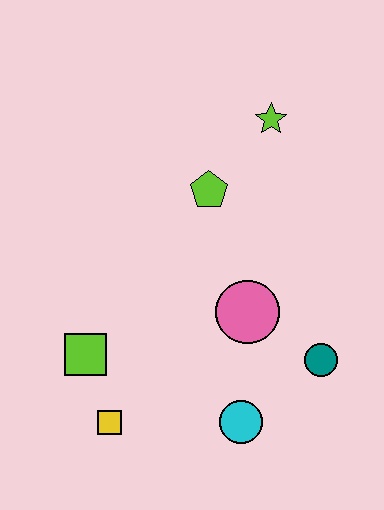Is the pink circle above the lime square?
Yes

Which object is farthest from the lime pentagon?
The yellow square is farthest from the lime pentagon.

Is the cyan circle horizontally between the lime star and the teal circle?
No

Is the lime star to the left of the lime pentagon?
No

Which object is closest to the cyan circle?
The teal circle is closest to the cyan circle.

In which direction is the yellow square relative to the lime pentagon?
The yellow square is below the lime pentagon.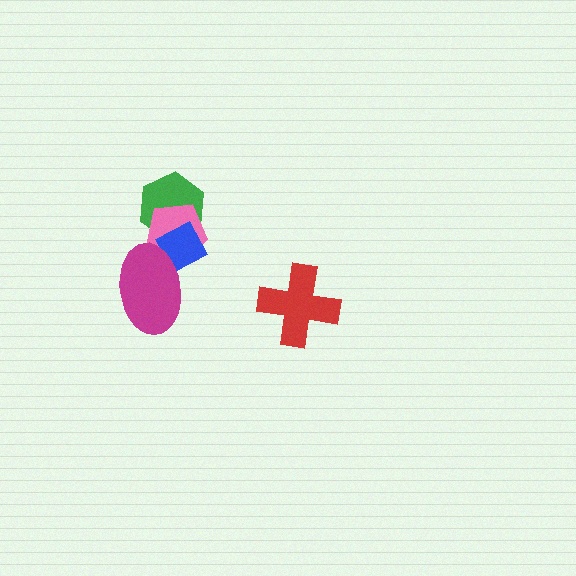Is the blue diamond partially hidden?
Yes, it is partially covered by another shape.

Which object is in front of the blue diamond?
The magenta ellipse is in front of the blue diamond.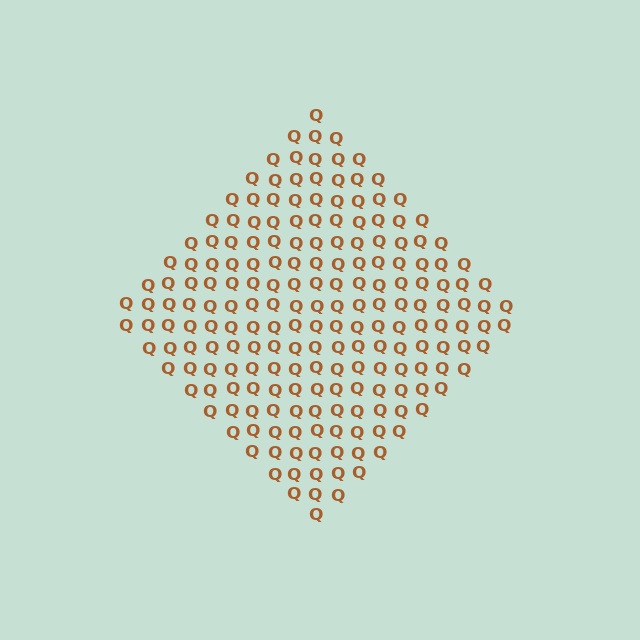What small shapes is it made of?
It is made of small letter Q's.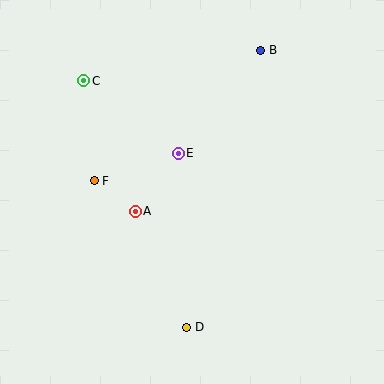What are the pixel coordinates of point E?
Point E is at (178, 153).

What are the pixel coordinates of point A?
Point A is at (135, 211).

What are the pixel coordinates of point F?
Point F is at (94, 181).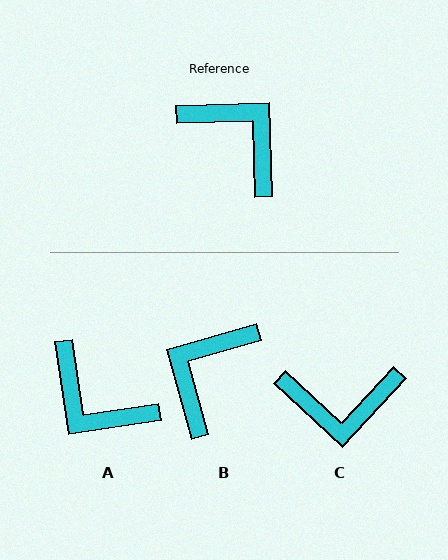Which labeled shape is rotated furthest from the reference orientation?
A, about 173 degrees away.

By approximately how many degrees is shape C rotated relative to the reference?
Approximately 134 degrees clockwise.